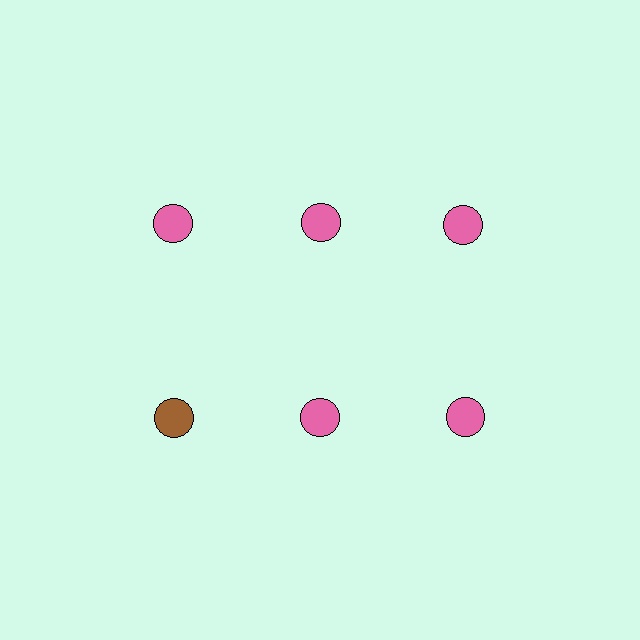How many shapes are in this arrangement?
There are 6 shapes arranged in a grid pattern.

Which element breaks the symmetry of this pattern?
The brown circle in the second row, leftmost column breaks the symmetry. All other shapes are pink circles.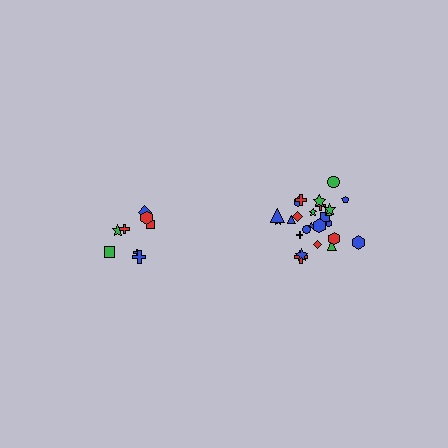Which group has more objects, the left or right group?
The right group.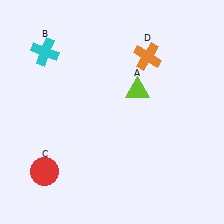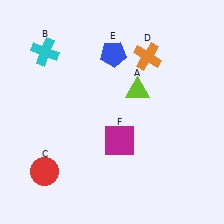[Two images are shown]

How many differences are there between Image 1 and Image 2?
There are 2 differences between the two images.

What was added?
A blue pentagon (E), a magenta square (F) were added in Image 2.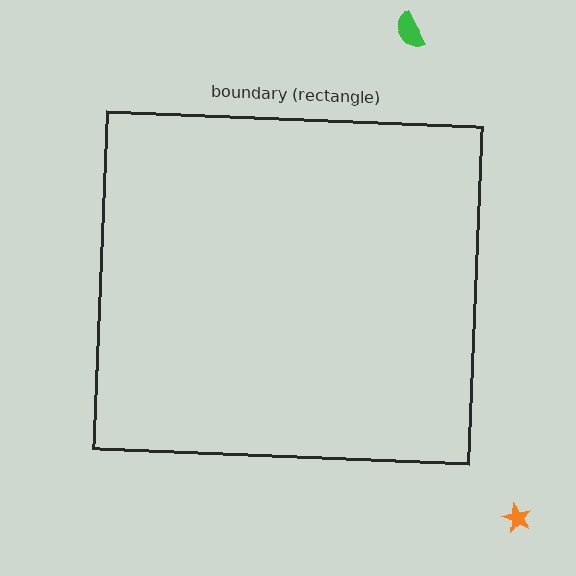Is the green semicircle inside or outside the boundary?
Outside.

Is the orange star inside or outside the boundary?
Outside.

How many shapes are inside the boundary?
0 inside, 2 outside.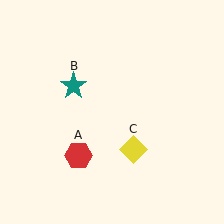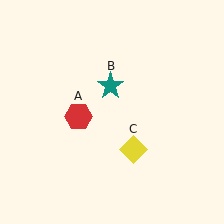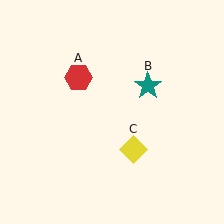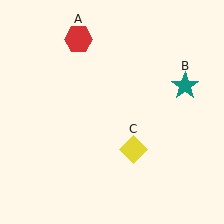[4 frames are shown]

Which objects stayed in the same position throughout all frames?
Yellow diamond (object C) remained stationary.